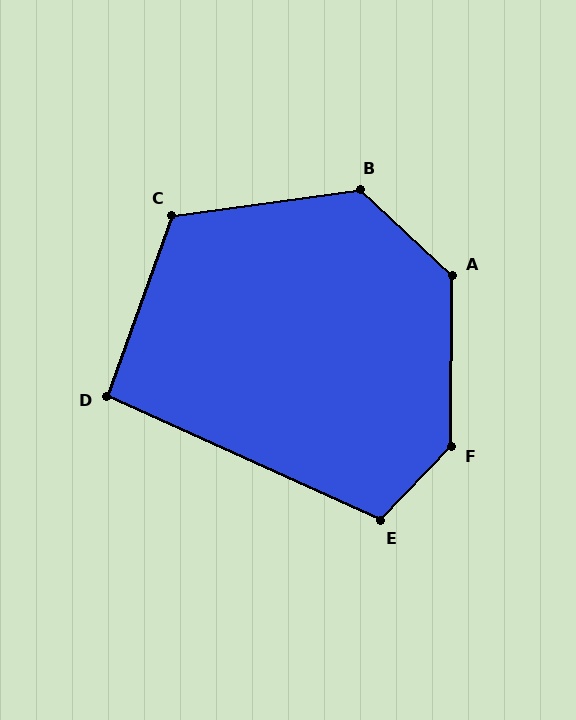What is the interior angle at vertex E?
Approximately 110 degrees (obtuse).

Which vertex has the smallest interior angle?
D, at approximately 94 degrees.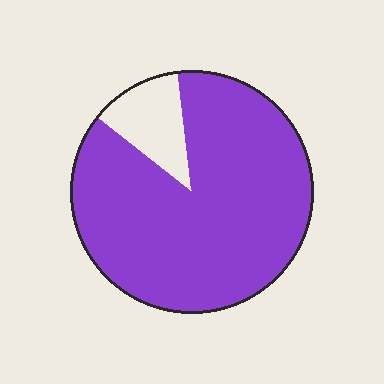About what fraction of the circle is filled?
About seven eighths (7/8).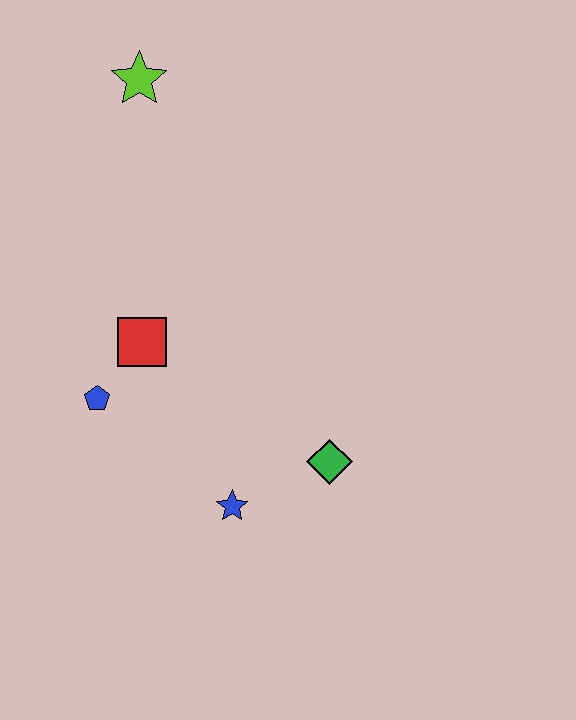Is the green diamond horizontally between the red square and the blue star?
No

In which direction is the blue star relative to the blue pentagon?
The blue star is to the right of the blue pentagon.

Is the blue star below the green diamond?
Yes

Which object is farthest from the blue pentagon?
The lime star is farthest from the blue pentagon.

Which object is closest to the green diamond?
The blue star is closest to the green diamond.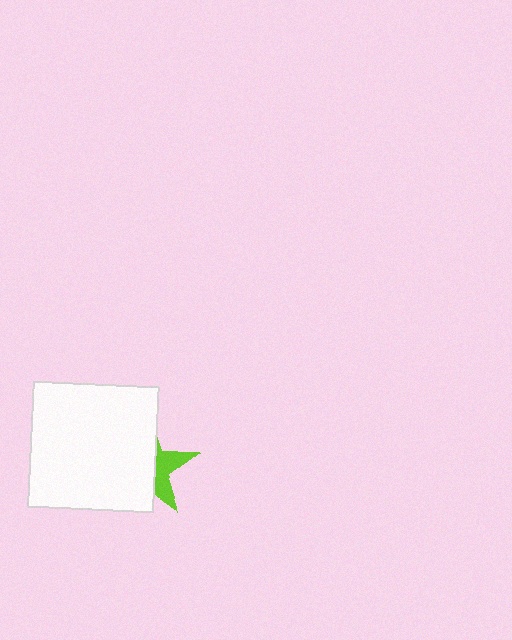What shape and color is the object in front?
The object in front is a white square.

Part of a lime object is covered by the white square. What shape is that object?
It is a star.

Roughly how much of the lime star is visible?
A small part of it is visible (roughly 33%).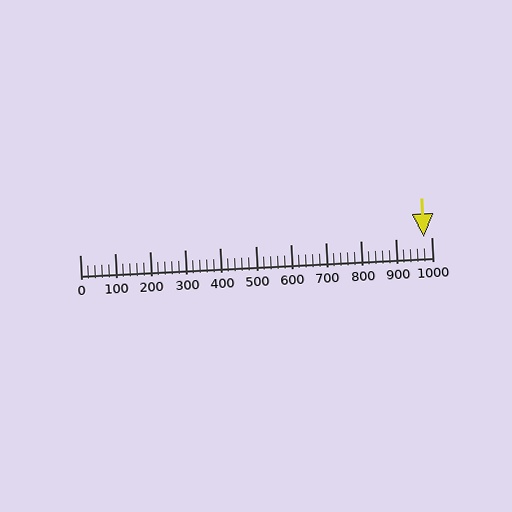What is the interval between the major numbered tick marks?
The major tick marks are spaced 100 units apart.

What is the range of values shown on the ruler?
The ruler shows values from 0 to 1000.